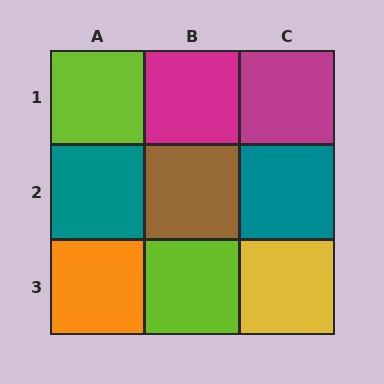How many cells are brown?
1 cell is brown.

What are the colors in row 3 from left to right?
Orange, lime, yellow.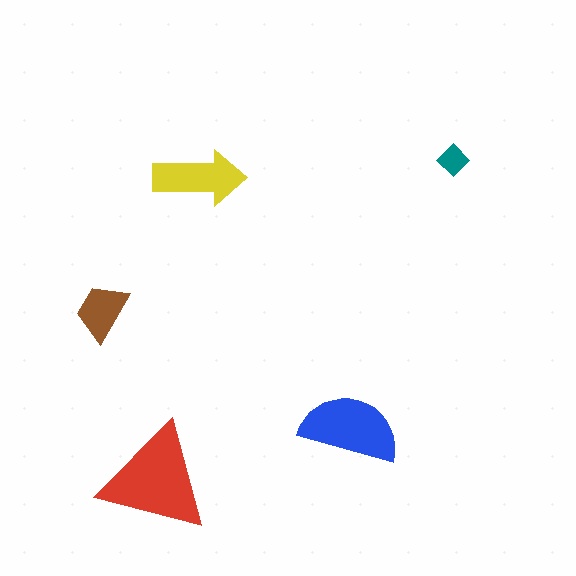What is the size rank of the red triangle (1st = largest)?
1st.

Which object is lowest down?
The red triangle is bottommost.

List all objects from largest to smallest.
The red triangle, the blue semicircle, the yellow arrow, the brown trapezoid, the teal diamond.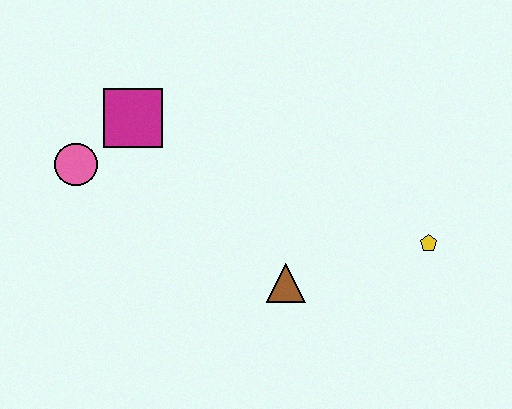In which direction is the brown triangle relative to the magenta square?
The brown triangle is below the magenta square.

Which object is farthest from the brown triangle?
The pink circle is farthest from the brown triangle.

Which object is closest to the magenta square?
The pink circle is closest to the magenta square.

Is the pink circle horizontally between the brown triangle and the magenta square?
No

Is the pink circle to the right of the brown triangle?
No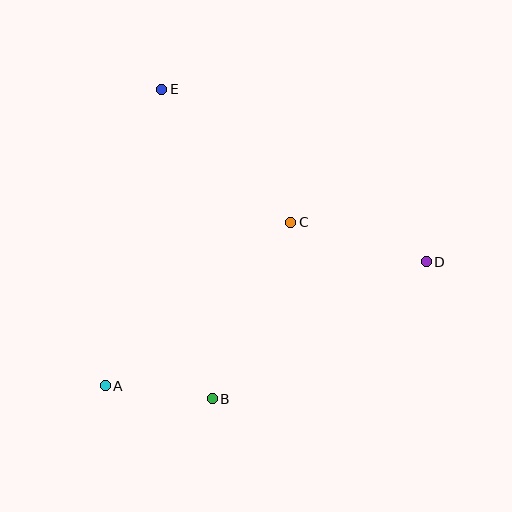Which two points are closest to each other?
Points A and B are closest to each other.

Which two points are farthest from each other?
Points A and D are farthest from each other.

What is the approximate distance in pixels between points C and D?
The distance between C and D is approximately 141 pixels.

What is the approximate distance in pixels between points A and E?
The distance between A and E is approximately 302 pixels.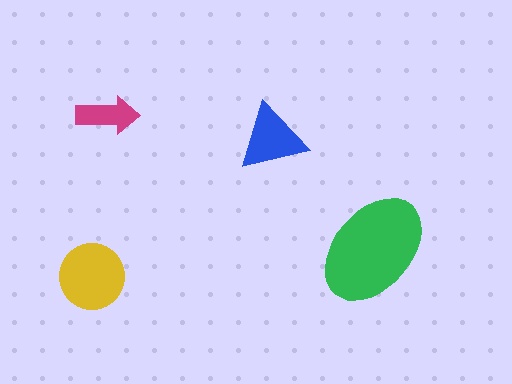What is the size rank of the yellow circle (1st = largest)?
2nd.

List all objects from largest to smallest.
The green ellipse, the yellow circle, the blue triangle, the magenta arrow.